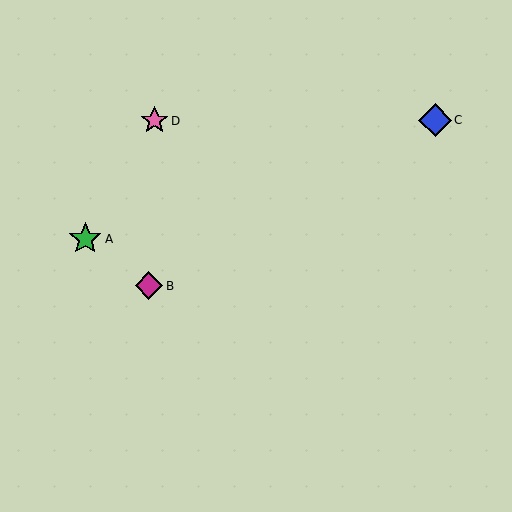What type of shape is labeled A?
Shape A is a green star.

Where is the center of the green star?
The center of the green star is at (85, 239).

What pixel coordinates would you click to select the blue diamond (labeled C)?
Click at (435, 120) to select the blue diamond C.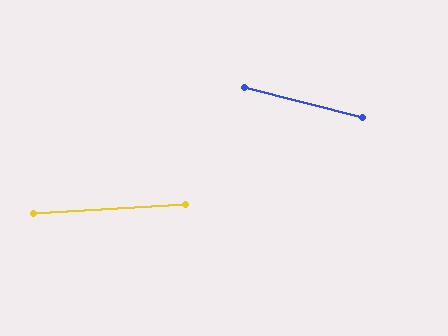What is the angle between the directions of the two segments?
Approximately 18 degrees.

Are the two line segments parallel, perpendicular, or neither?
Neither parallel nor perpendicular — they differ by about 18°.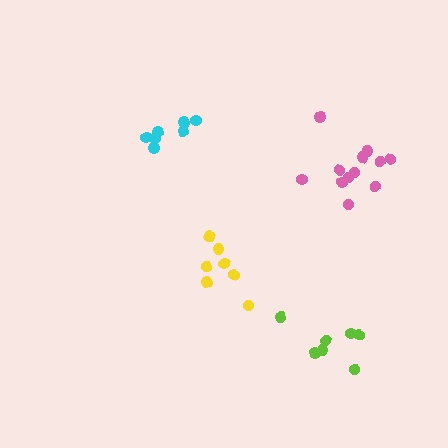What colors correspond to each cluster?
The clusters are colored: yellow, cyan, lime, pink.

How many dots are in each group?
Group 1: 7 dots, Group 2: 7 dots, Group 3: 7 dots, Group 4: 12 dots (33 total).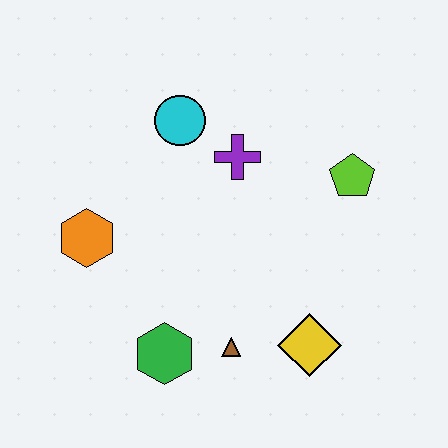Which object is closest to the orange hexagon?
The green hexagon is closest to the orange hexagon.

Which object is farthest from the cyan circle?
The yellow diamond is farthest from the cyan circle.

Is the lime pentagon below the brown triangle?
No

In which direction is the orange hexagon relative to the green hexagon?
The orange hexagon is above the green hexagon.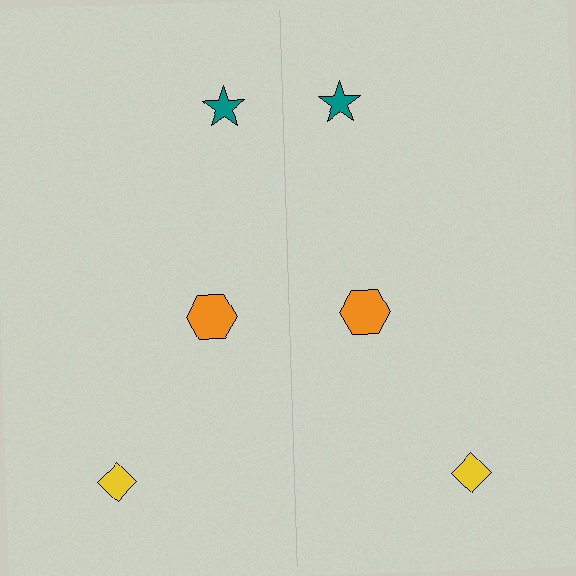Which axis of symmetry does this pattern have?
The pattern has a vertical axis of symmetry running through the center of the image.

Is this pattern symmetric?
Yes, this pattern has bilateral (reflection) symmetry.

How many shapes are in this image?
There are 6 shapes in this image.